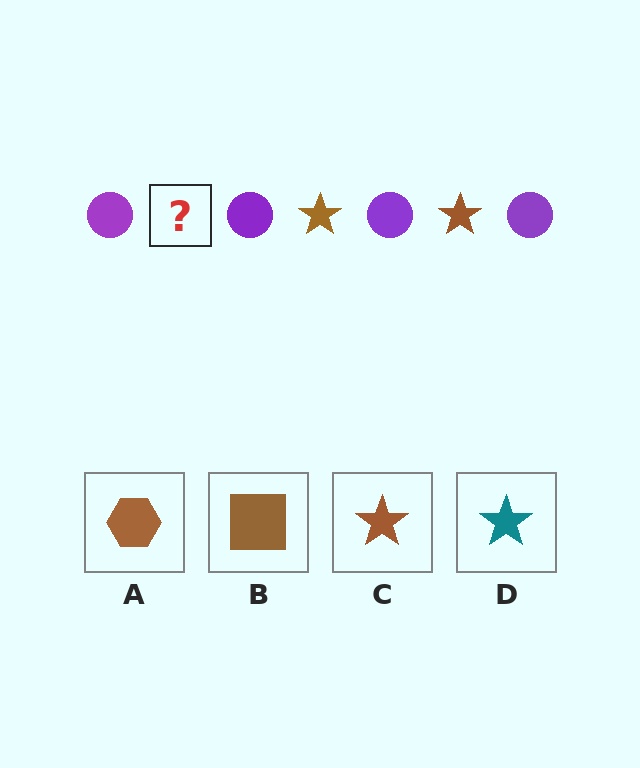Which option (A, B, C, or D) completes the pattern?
C.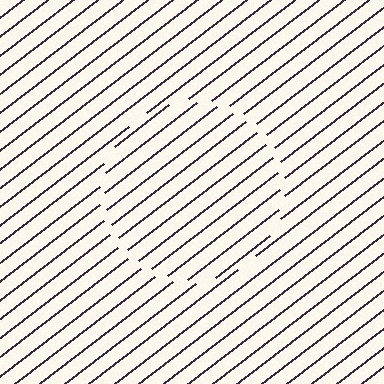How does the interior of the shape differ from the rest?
The interior of the shape contains the same grating, shifted by half a period — the contour is defined by the phase discontinuity where line-ends from the inner and outer gratings abut.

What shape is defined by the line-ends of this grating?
An illusory circle. The interior of the shape contains the same grating, shifted by half a period — the contour is defined by the phase discontinuity where line-ends from the inner and outer gratings abut.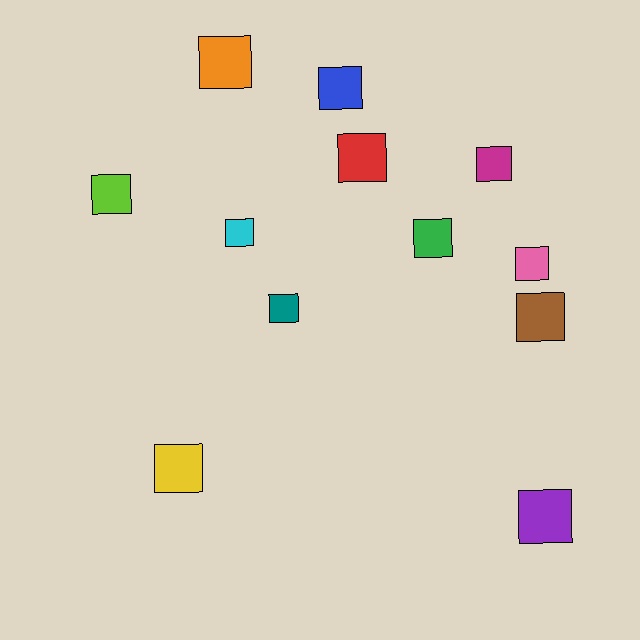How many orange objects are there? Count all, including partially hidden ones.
There is 1 orange object.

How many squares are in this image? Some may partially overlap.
There are 12 squares.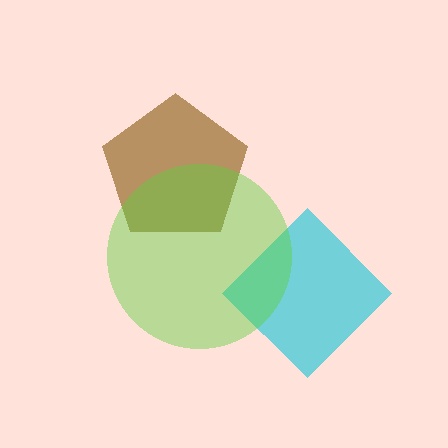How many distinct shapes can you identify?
There are 3 distinct shapes: a brown pentagon, a cyan diamond, a lime circle.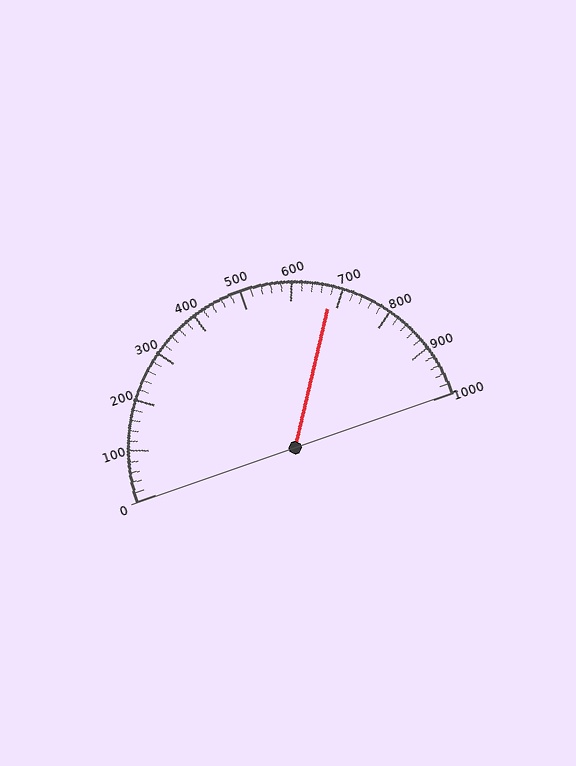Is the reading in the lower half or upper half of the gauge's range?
The reading is in the upper half of the range (0 to 1000).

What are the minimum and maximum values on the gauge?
The gauge ranges from 0 to 1000.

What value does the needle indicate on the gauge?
The needle indicates approximately 680.